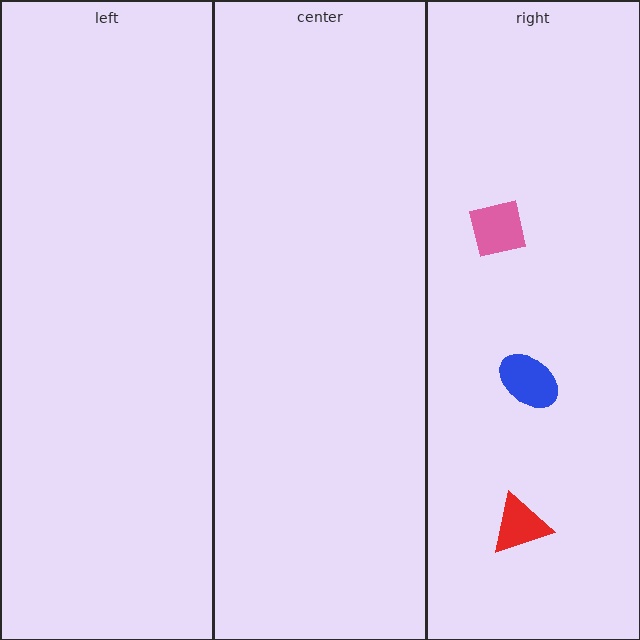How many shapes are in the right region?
3.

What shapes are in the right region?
The red triangle, the blue ellipse, the pink square.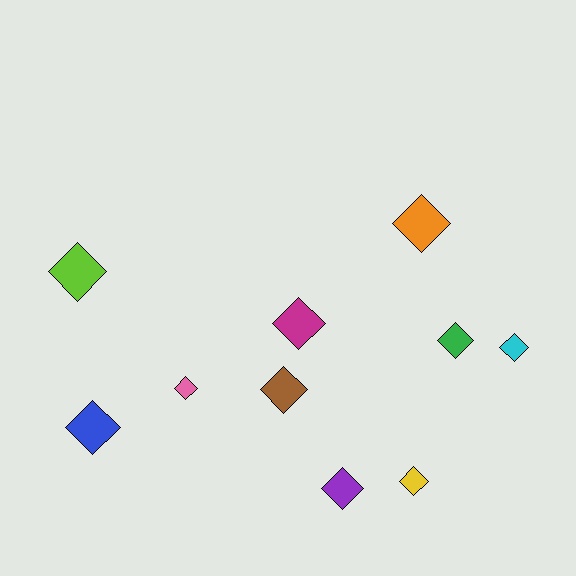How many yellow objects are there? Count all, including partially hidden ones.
There is 1 yellow object.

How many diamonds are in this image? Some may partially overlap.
There are 10 diamonds.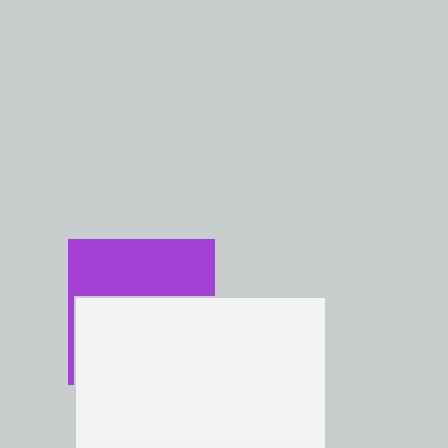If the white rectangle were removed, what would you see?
You would see the complete purple square.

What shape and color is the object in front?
The object in front is a white rectangle.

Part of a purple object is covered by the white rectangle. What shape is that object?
It is a square.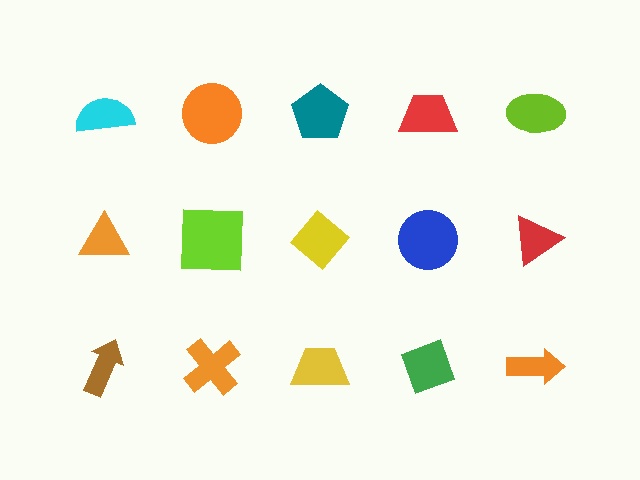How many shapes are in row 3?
5 shapes.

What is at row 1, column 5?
A lime ellipse.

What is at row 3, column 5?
An orange arrow.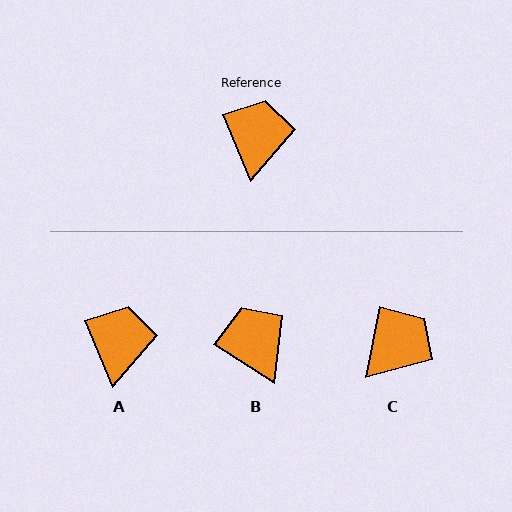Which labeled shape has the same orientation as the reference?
A.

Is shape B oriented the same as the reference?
No, it is off by about 35 degrees.